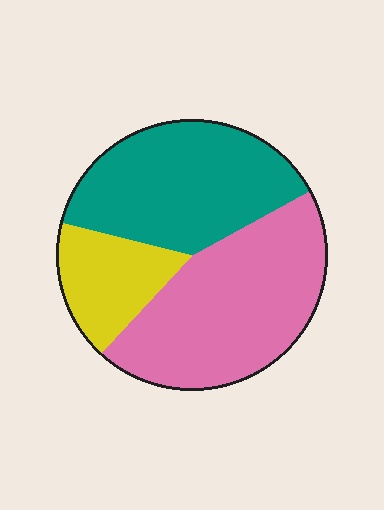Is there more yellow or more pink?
Pink.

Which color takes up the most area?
Pink, at roughly 45%.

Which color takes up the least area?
Yellow, at roughly 15%.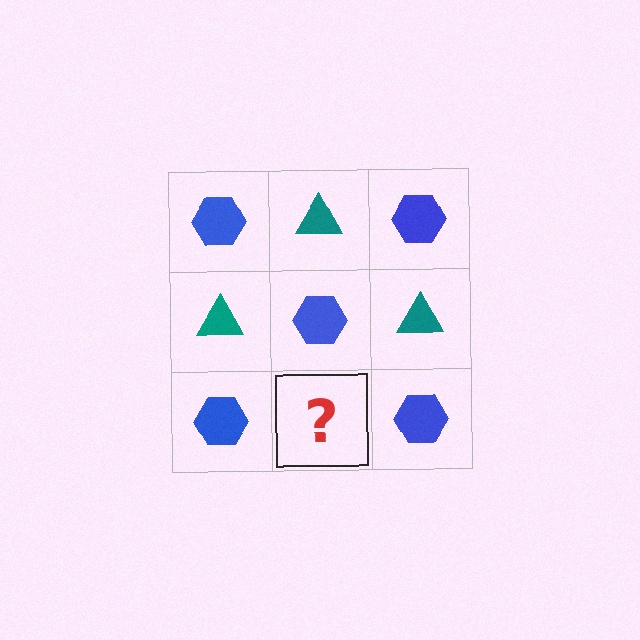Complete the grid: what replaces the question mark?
The question mark should be replaced with a teal triangle.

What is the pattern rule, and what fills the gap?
The rule is that it alternates blue hexagon and teal triangle in a checkerboard pattern. The gap should be filled with a teal triangle.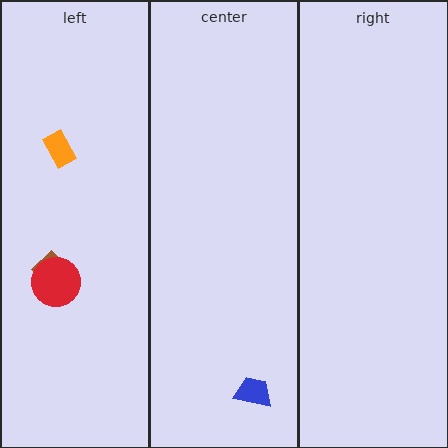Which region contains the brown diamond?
The left region.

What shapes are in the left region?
The orange rectangle, the brown diamond, the red circle.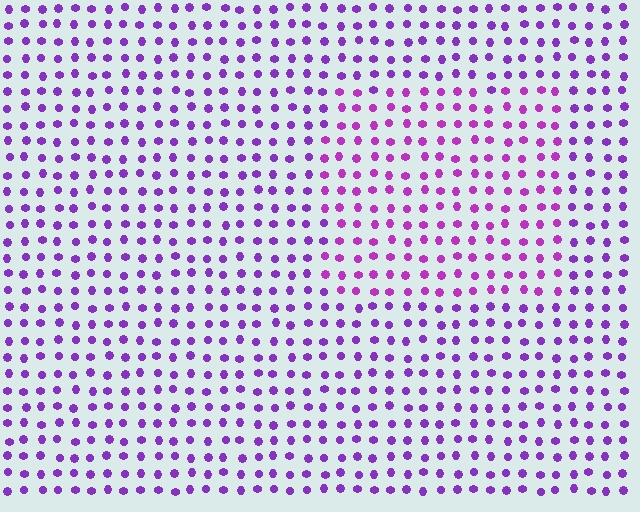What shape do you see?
I see a rectangle.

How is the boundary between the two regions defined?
The boundary is defined purely by a slight shift in hue (about 23 degrees). Spacing, size, and orientation are identical on both sides.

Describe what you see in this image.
The image is filled with small purple elements in a uniform arrangement. A rectangle-shaped region is visible where the elements are tinted to a slightly different hue, forming a subtle color boundary.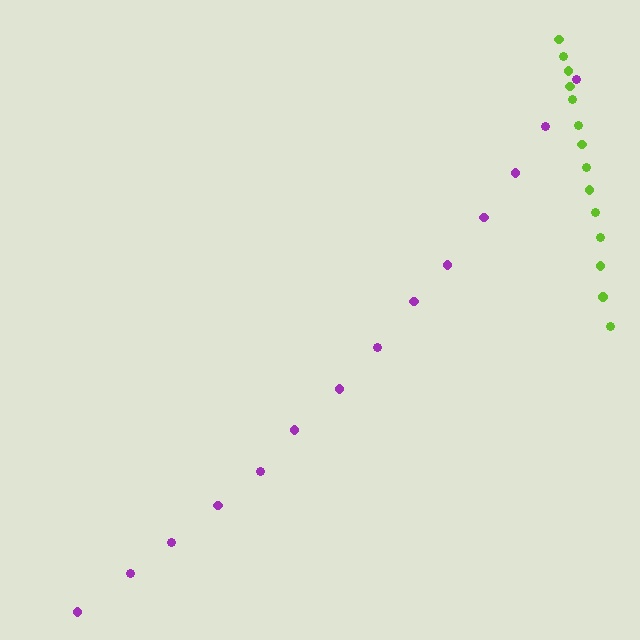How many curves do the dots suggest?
There are 2 distinct paths.